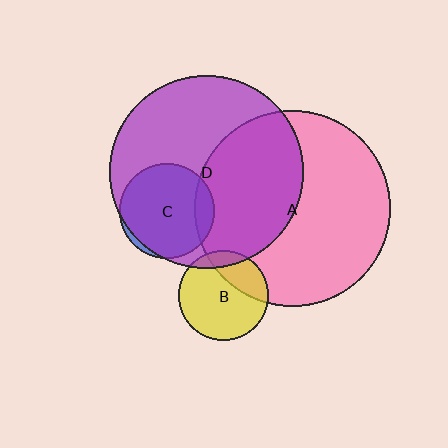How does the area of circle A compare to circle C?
Approximately 4.3 times.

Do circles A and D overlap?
Yes.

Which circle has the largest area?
Circle A (pink).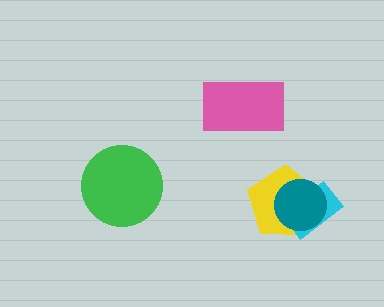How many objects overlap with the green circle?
0 objects overlap with the green circle.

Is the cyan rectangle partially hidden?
Yes, it is partially covered by another shape.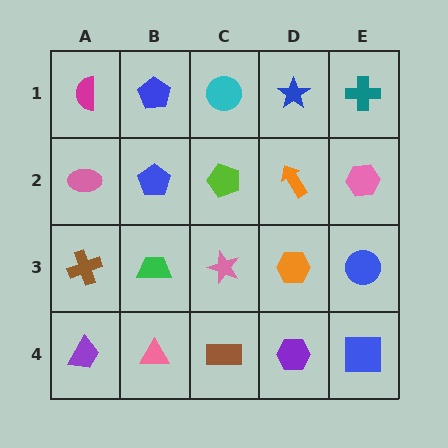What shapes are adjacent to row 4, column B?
A green trapezoid (row 3, column B), a purple trapezoid (row 4, column A), a brown rectangle (row 4, column C).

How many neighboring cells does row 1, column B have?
3.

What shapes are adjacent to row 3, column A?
A pink ellipse (row 2, column A), a purple trapezoid (row 4, column A), a green trapezoid (row 3, column B).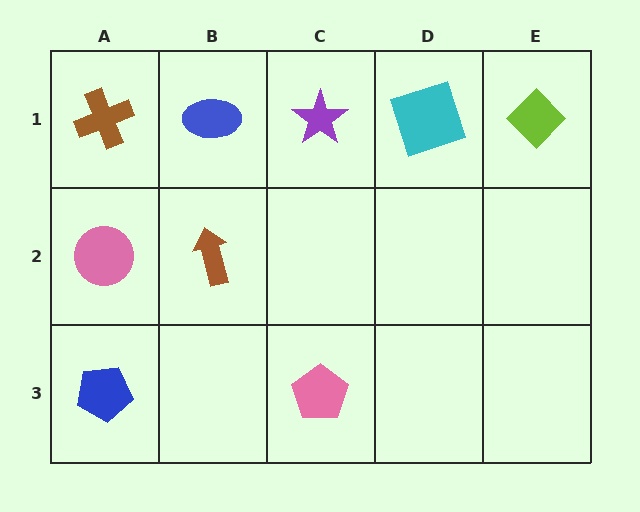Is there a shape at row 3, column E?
No, that cell is empty.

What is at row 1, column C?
A purple star.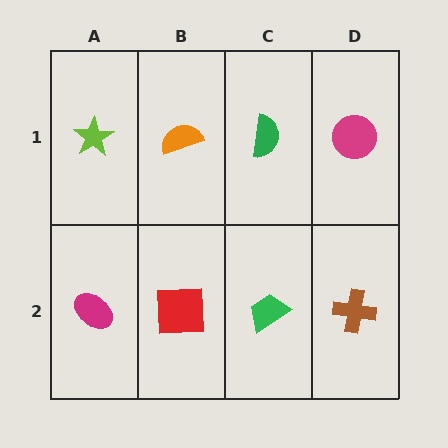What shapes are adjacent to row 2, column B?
An orange semicircle (row 1, column B), a magenta ellipse (row 2, column A), a green trapezoid (row 2, column C).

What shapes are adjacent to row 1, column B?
A red square (row 2, column B), a lime star (row 1, column A), a green semicircle (row 1, column C).